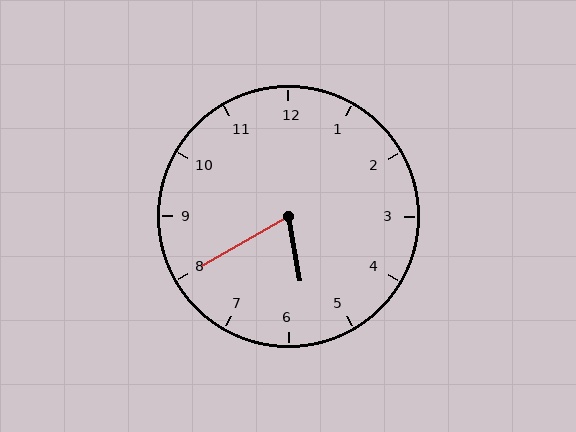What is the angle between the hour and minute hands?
Approximately 70 degrees.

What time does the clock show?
5:40.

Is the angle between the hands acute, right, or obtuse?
It is acute.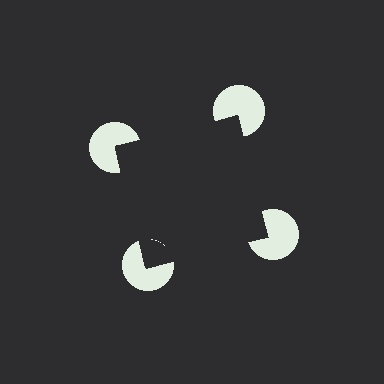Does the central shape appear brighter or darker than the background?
It typically appears slightly darker than the background, even though no actual brightness change is drawn.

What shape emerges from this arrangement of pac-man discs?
An illusory square — its edges are inferred from the aligned wedge cuts in the pac-man discs, not physically drawn.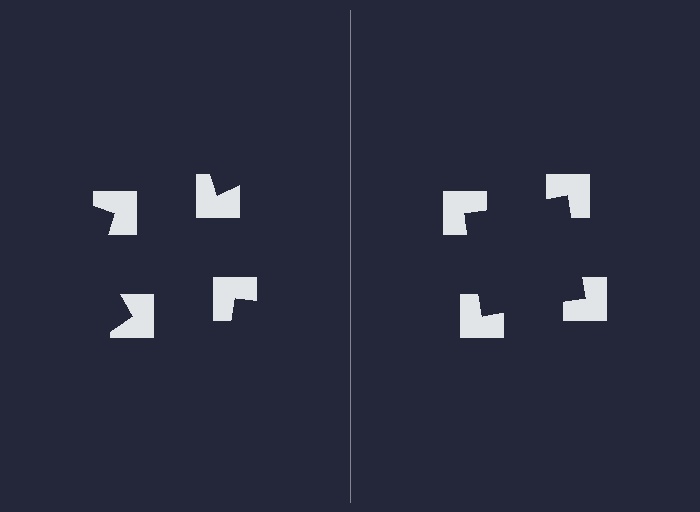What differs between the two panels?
The notched squares are positioned identically on both sides; only the wedge orientations differ. On the right they align to a square; on the left they are misaligned.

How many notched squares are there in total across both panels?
8 — 4 on each side.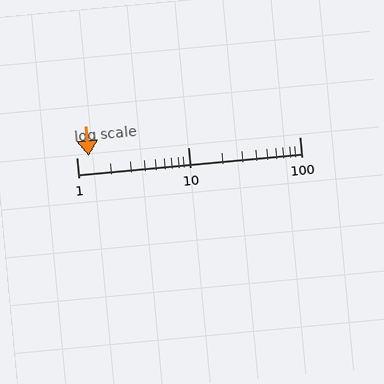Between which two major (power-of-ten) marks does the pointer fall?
The pointer is between 1 and 10.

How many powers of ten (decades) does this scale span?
The scale spans 2 decades, from 1 to 100.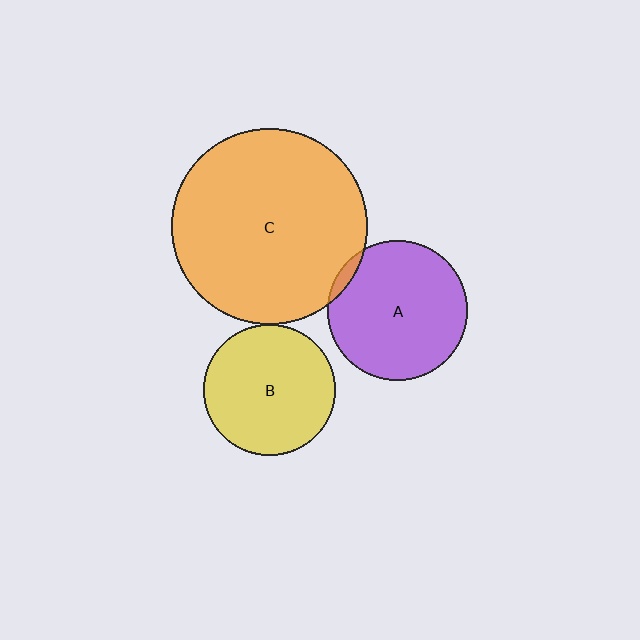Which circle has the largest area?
Circle C (orange).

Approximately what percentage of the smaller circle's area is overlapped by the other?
Approximately 5%.